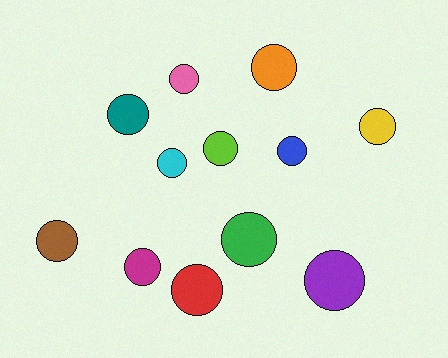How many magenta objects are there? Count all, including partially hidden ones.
There is 1 magenta object.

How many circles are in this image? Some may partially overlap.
There are 12 circles.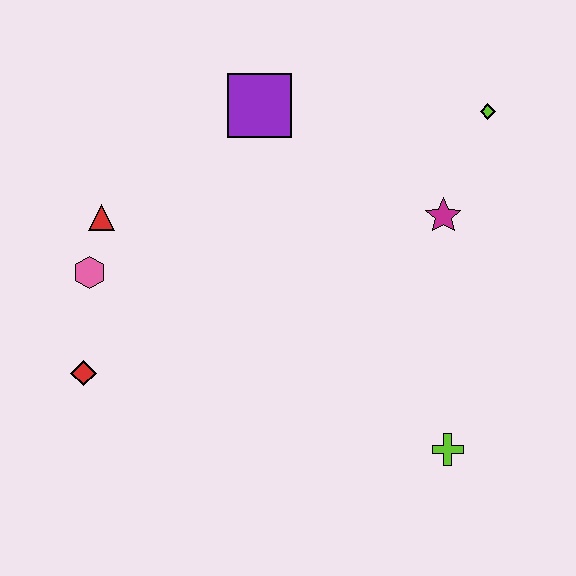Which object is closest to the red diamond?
The pink hexagon is closest to the red diamond.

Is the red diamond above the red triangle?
No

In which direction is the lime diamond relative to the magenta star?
The lime diamond is above the magenta star.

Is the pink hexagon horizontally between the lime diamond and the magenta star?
No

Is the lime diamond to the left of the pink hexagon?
No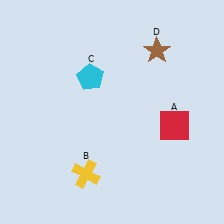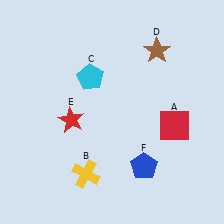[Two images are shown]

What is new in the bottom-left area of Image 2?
A red star (E) was added in the bottom-left area of Image 2.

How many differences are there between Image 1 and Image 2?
There are 2 differences between the two images.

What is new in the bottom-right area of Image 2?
A blue pentagon (F) was added in the bottom-right area of Image 2.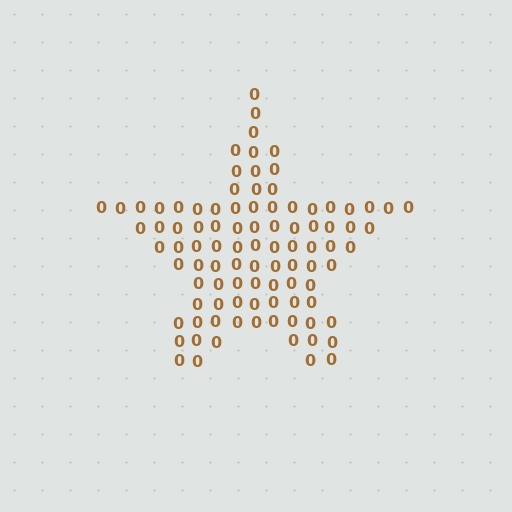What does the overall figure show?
The overall figure shows a star.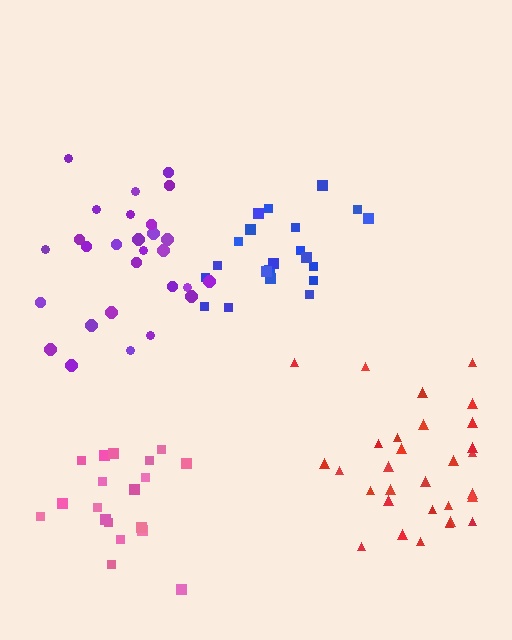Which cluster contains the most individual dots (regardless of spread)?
Red (30).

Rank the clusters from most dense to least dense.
blue, pink, purple, red.